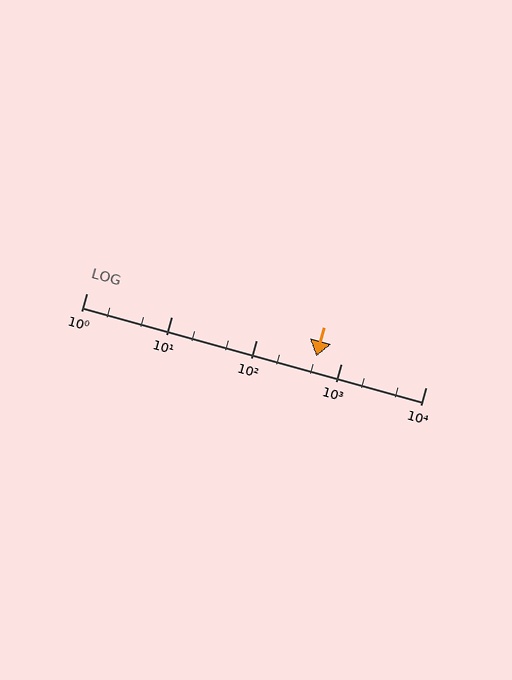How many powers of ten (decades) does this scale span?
The scale spans 4 decades, from 1 to 10000.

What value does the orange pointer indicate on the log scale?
The pointer indicates approximately 510.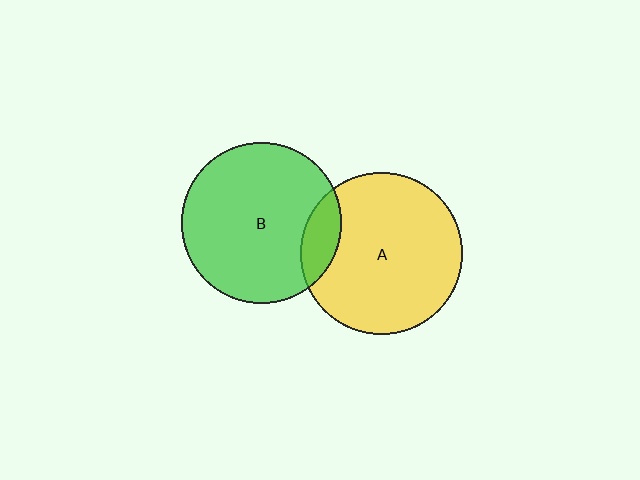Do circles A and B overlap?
Yes.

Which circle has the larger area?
Circle A (yellow).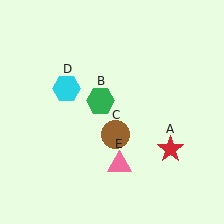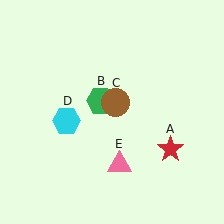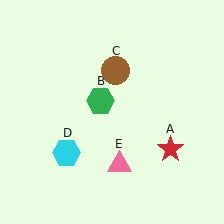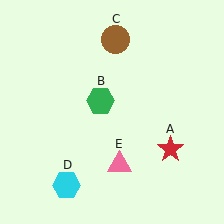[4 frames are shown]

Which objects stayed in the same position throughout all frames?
Red star (object A) and green hexagon (object B) and pink triangle (object E) remained stationary.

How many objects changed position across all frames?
2 objects changed position: brown circle (object C), cyan hexagon (object D).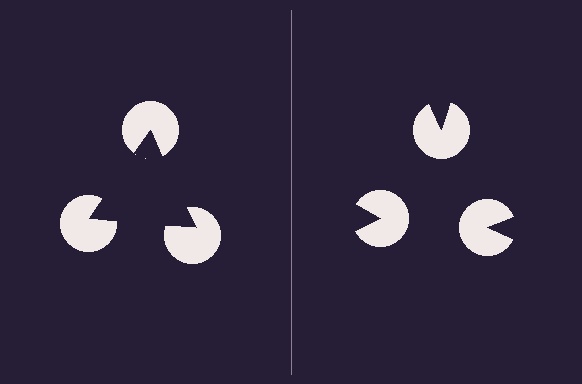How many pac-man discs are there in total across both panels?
6 — 3 on each side.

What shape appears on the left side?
An illusory triangle.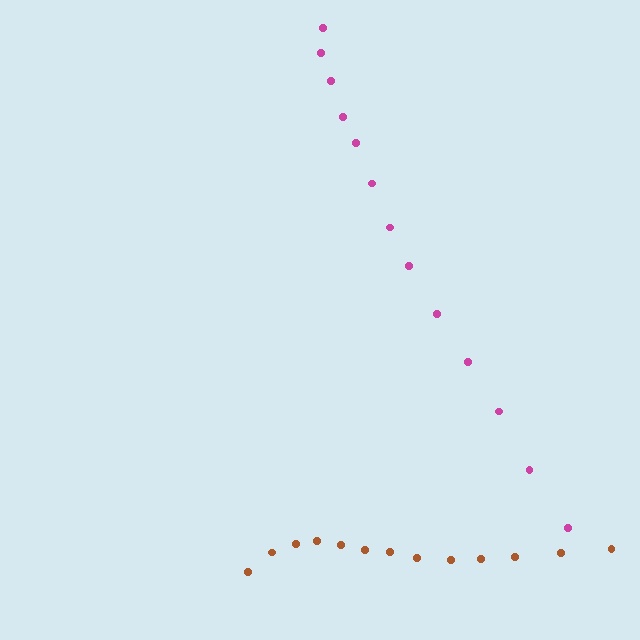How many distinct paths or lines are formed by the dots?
There are 2 distinct paths.